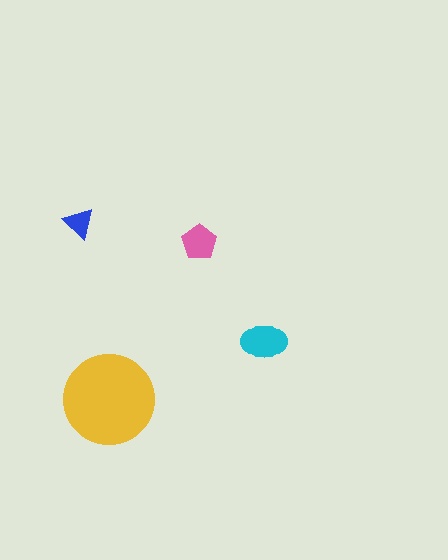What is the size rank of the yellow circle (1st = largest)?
1st.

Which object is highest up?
The blue triangle is topmost.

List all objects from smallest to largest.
The blue triangle, the pink pentagon, the cyan ellipse, the yellow circle.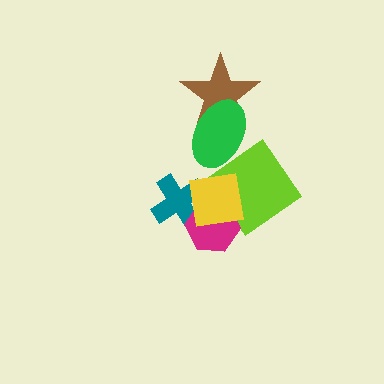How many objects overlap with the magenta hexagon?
3 objects overlap with the magenta hexagon.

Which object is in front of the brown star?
The green ellipse is in front of the brown star.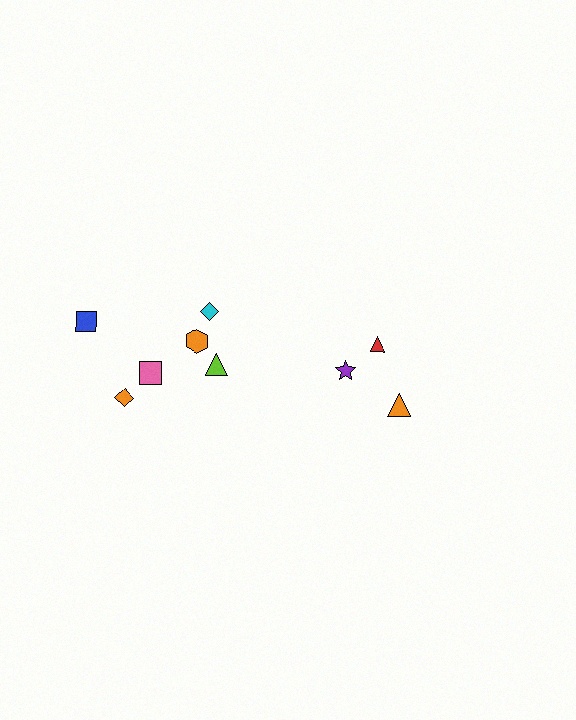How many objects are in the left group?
There are 6 objects.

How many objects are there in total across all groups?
There are 9 objects.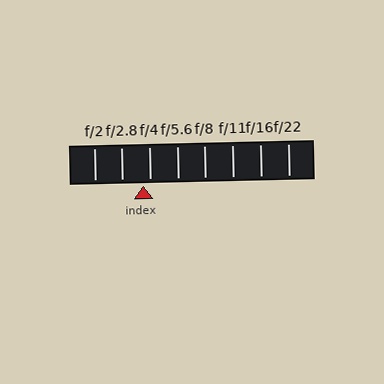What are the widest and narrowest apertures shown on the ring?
The widest aperture shown is f/2 and the narrowest is f/22.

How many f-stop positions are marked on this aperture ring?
There are 8 f-stop positions marked.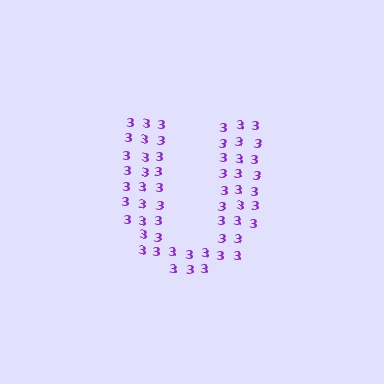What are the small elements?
The small elements are digit 3's.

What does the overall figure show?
The overall figure shows the letter U.